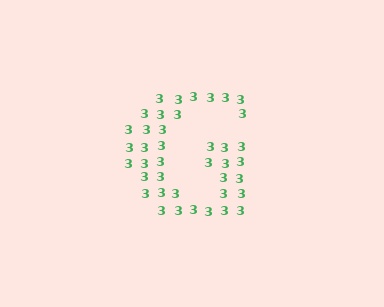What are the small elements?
The small elements are digit 3's.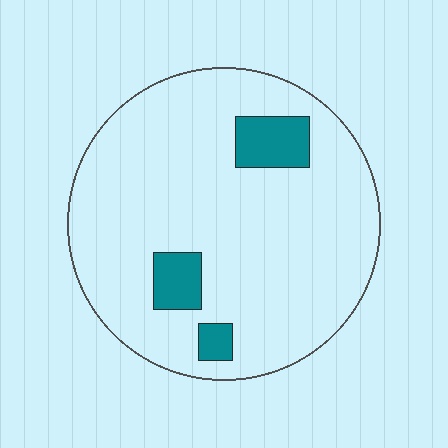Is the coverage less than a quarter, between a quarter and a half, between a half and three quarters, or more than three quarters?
Less than a quarter.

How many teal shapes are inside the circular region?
3.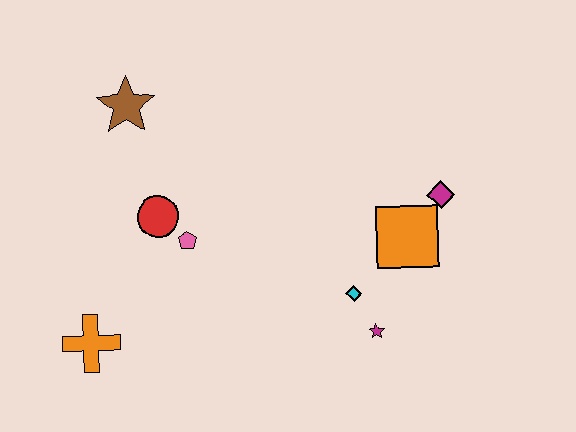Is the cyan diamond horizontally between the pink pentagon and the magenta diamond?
Yes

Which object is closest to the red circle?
The pink pentagon is closest to the red circle.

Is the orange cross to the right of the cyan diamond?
No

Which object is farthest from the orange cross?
The magenta diamond is farthest from the orange cross.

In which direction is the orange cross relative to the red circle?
The orange cross is below the red circle.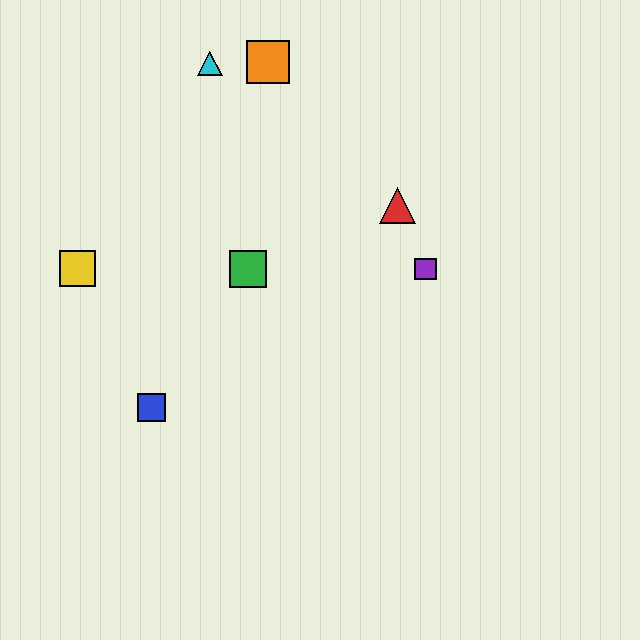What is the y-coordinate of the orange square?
The orange square is at y≈62.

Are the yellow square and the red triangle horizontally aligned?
No, the yellow square is at y≈269 and the red triangle is at y≈206.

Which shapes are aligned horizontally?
The green square, the yellow square, the purple square are aligned horizontally.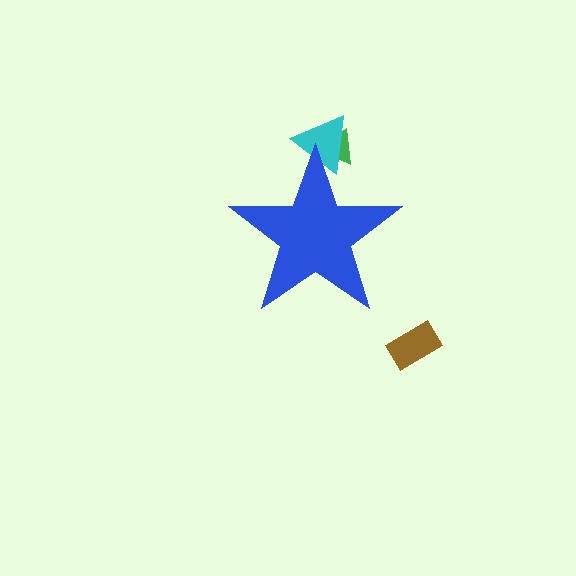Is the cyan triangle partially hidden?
Yes, the cyan triangle is partially hidden behind the blue star.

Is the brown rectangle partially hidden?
No, the brown rectangle is fully visible.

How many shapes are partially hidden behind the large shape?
2 shapes are partially hidden.